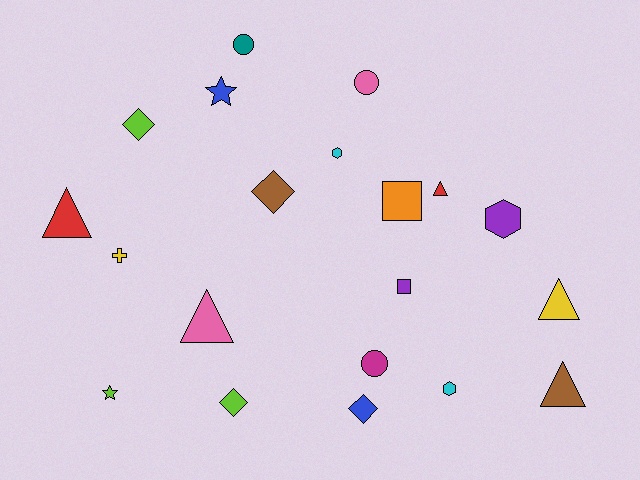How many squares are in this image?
There are 2 squares.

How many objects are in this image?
There are 20 objects.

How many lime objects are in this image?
There are 3 lime objects.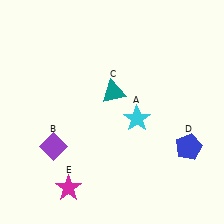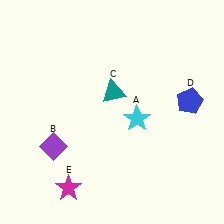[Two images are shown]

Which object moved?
The blue pentagon (D) moved up.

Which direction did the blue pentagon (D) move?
The blue pentagon (D) moved up.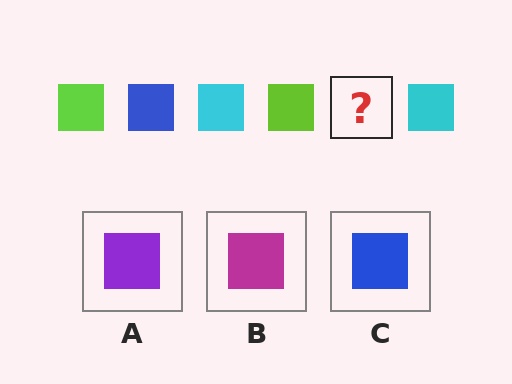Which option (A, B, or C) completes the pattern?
C.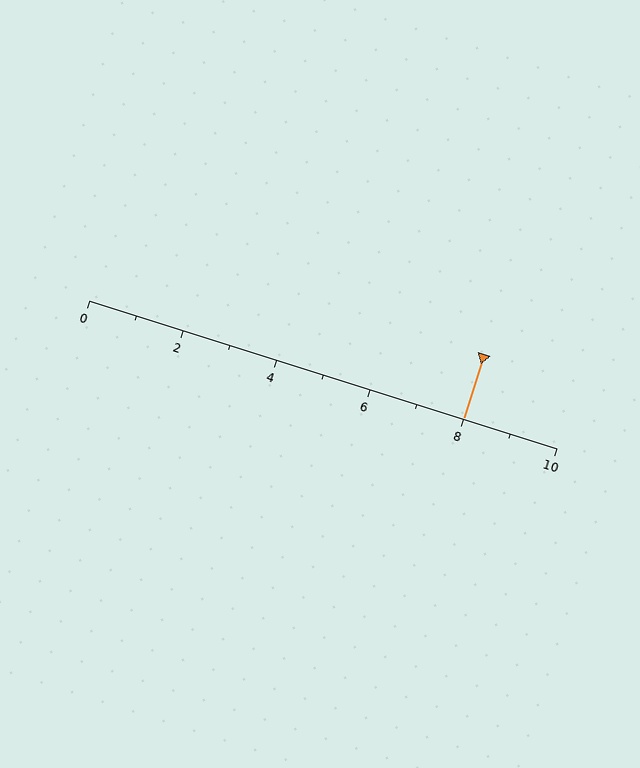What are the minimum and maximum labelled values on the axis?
The axis runs from 0 to 10.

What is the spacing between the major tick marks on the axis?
The major ticks are spaced 2 apart.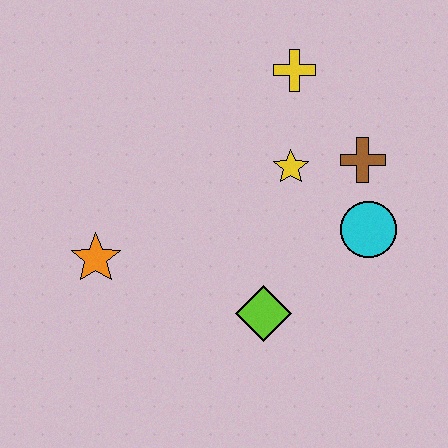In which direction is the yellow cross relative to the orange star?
The yellow cross is to the right of the orange star.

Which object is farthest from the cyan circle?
The orange star is farthest from the cyan circle.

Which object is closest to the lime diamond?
The cyan circle is closest to the lime diamond.